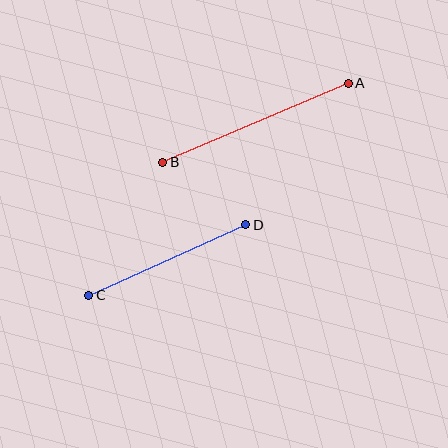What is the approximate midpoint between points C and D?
The midpoint is at approximately (167, 260) pixels.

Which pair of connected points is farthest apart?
Points A and B are farthest apart.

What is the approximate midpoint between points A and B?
The midpoint is at approximately (256, 123) pixels.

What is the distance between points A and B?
The distance is approximately 201 pixels.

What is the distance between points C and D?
The distance is approximately 172 pixels.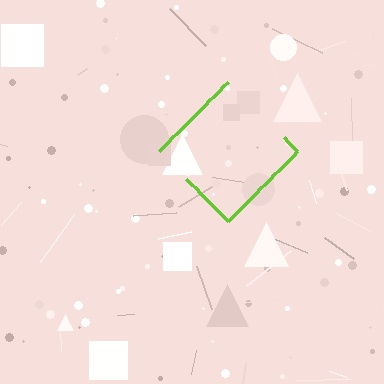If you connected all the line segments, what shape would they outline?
They would outline a diamond.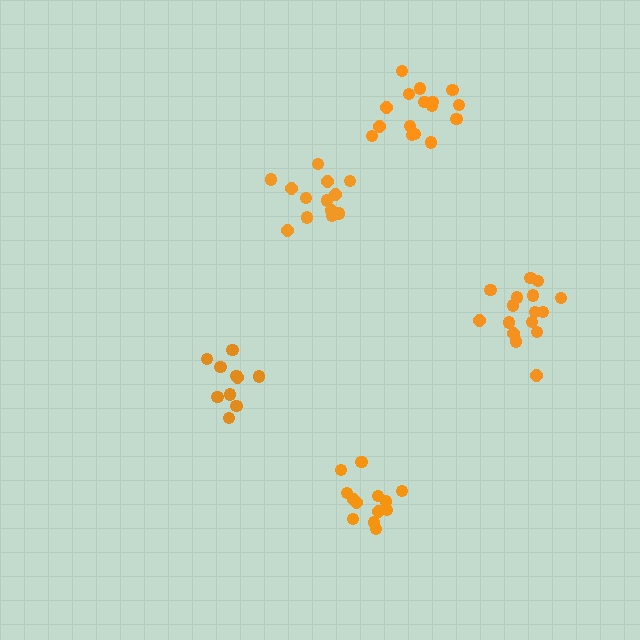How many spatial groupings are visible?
There are 5 spatial groupings.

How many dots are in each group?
Group 1: 16 dots, Group 2: 13 dots, Group 3: 16 dots, Group 4: 10 dots, Group 5: 13 dots (68 total).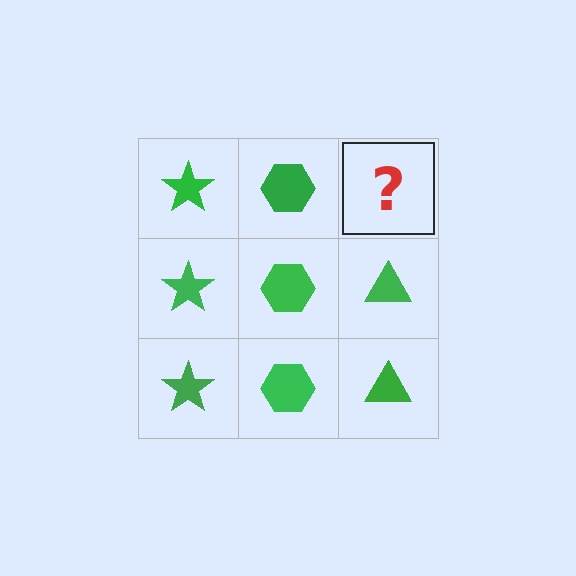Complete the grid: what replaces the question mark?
The question mark should be replaced with a green triangle.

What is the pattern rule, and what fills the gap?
The rule is that each column has a consistent shape. The gap should be filled with a green triangle.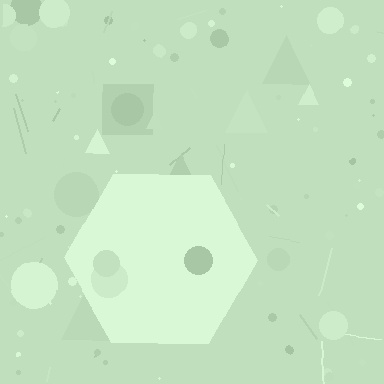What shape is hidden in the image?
A hexagon is hidden in the image.